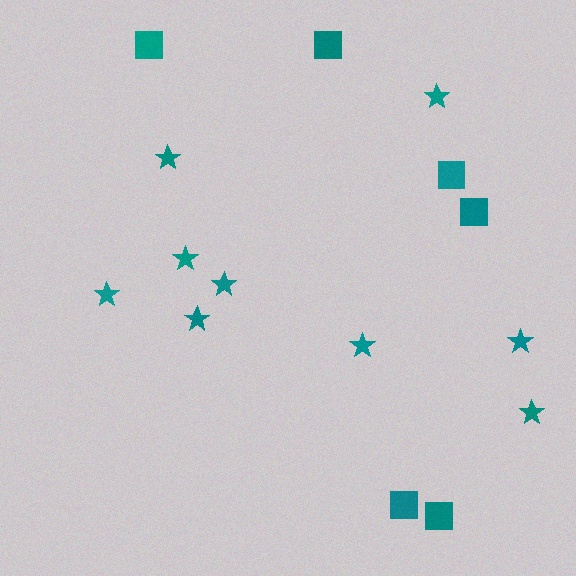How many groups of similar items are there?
There are 2 groups: one group of squares (6) and one group of stars (9).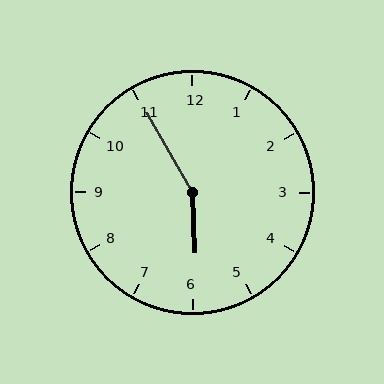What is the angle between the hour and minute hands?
Approximately 152 degrees.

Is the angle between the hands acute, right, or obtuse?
It is obtuse.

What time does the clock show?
5:55.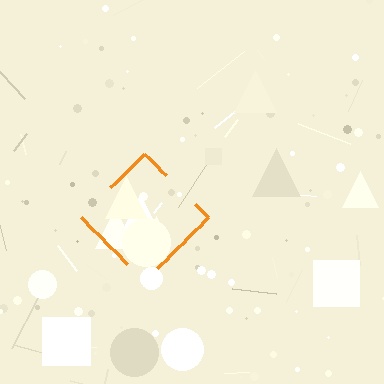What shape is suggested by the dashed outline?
The dashed outline suggests a diamond.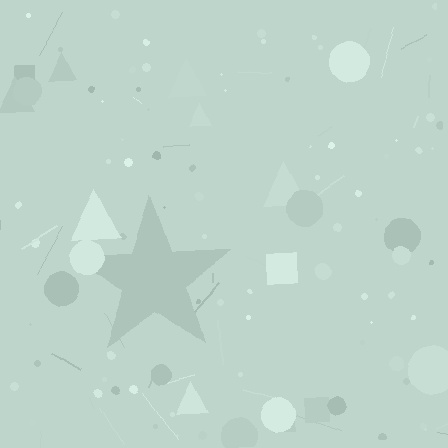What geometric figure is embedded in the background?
A star is embedded in the background.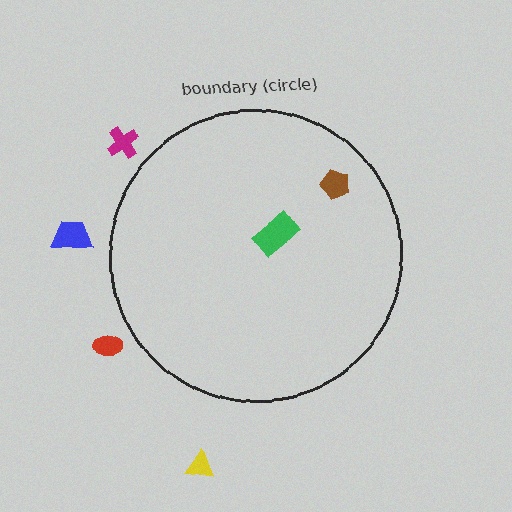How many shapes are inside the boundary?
2 inside, 4 outside.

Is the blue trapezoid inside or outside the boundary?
Outside.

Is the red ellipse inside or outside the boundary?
Outside.